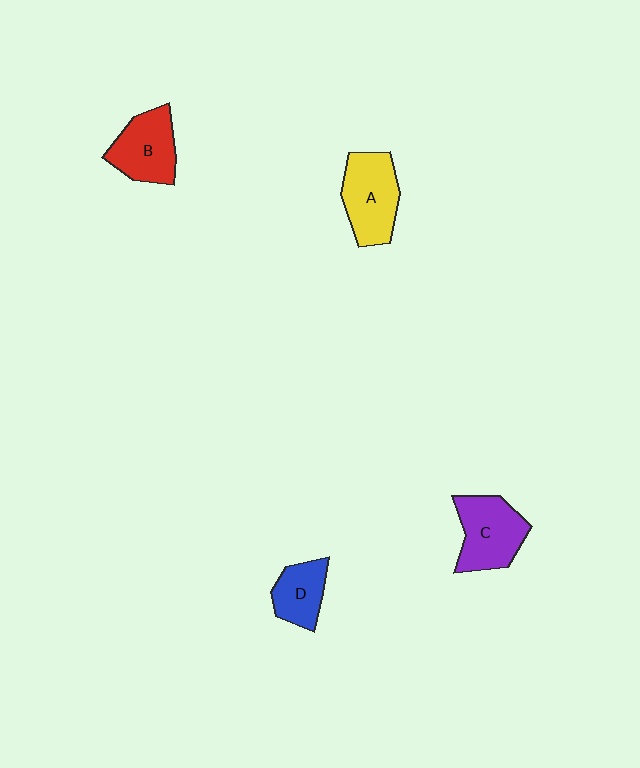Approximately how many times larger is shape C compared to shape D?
Approximately 1.5 times.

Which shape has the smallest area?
Shape D (blue).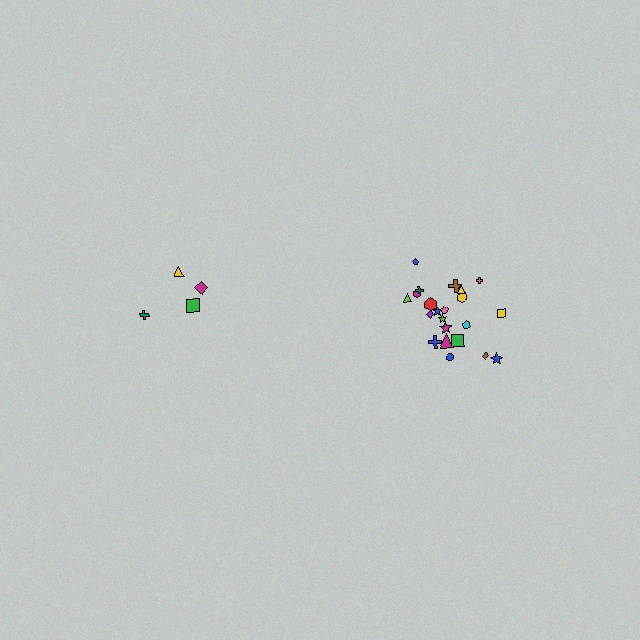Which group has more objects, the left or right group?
The right group.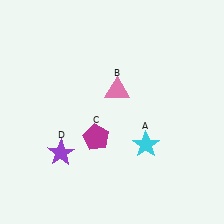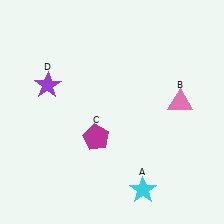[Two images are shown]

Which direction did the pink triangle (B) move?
The pink triangle (B) moved right.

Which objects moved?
The objects that moved are: the cyan star (A), the pink triangle (B), the purple star (D).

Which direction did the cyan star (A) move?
The cyan star (A) moved down.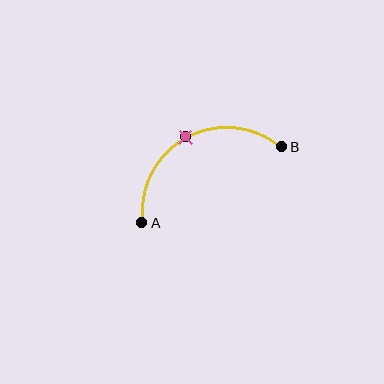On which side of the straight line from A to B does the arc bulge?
The arc bulges above the straight line connecting A and B.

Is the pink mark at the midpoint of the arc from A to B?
Yes. The pink mark lies on the arc at equal arc-length from both A and B — it is the arc midpoint.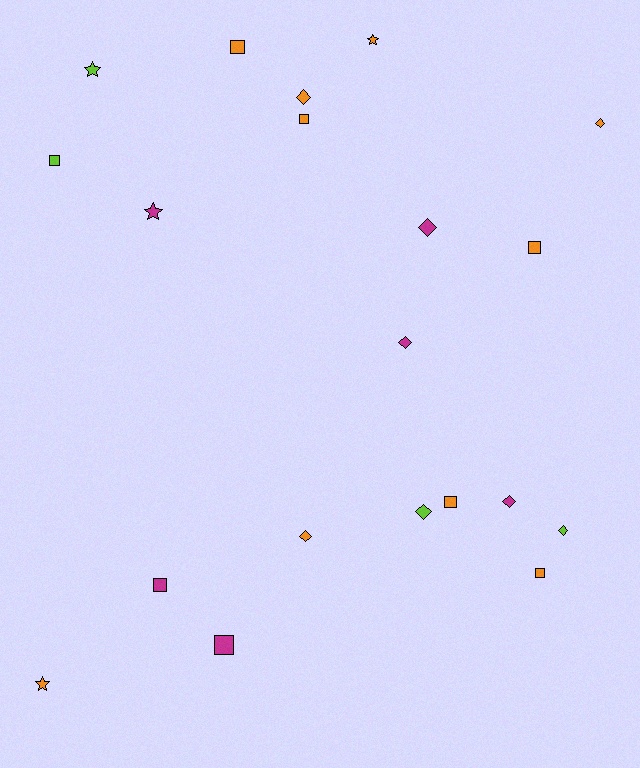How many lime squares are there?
There is 1 lime square.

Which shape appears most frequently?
Square, with 8 objects.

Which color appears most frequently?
Orange, with 10 objects.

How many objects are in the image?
There are 20 objects.